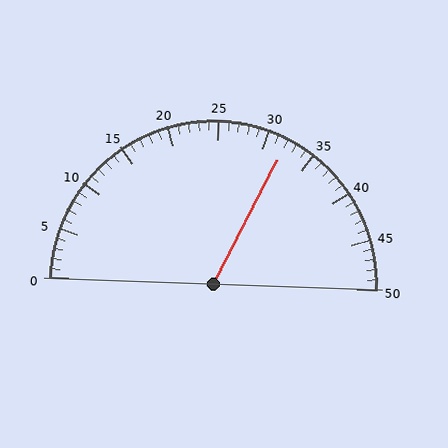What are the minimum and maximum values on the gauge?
The gauge ranges from 0 to 50.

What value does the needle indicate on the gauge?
The needle indicates approximately 32.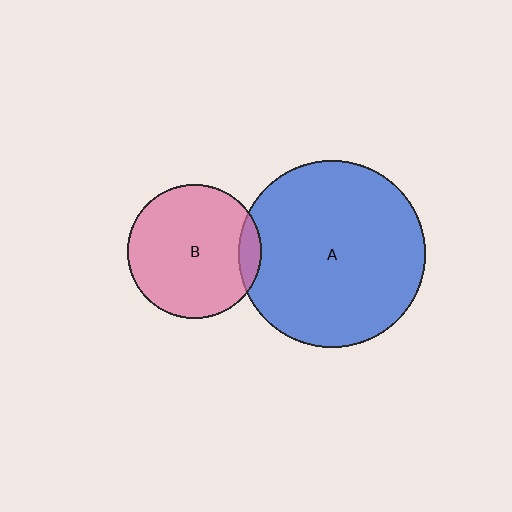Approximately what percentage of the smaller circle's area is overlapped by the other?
Approximately 10%.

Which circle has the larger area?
Circle A (blue).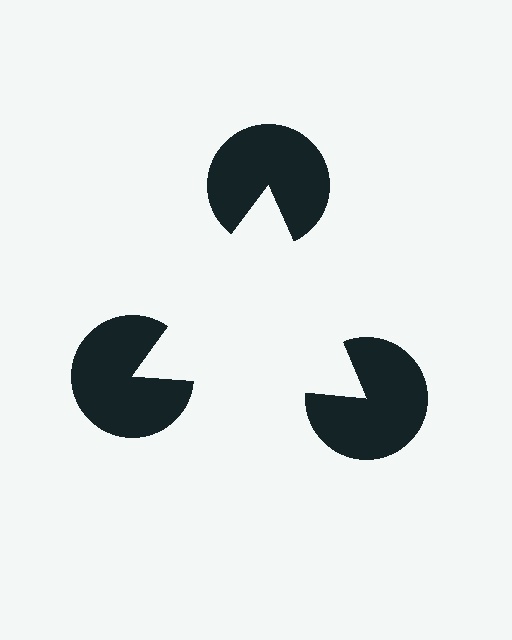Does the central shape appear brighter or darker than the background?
It typically appears slightly brighter than the background, even though no actual brightness change is drawn.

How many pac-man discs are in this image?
There are 3 — one at each vertex of the illusory triangle.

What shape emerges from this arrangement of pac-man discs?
An illusory triangle — its edges are inferred from the aligned wedge cuts in the pac-man discs, not physically drawn.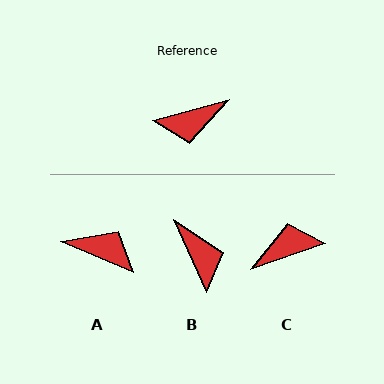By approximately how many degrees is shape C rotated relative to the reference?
Approximately 176 degrees clockwise.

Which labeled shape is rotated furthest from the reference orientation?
C, about 176 degrees away.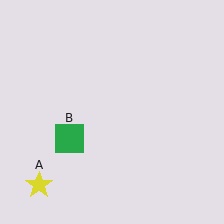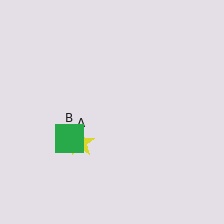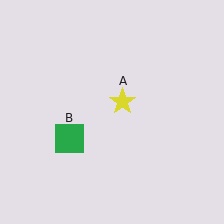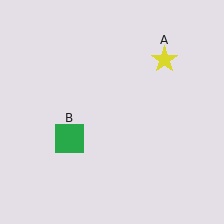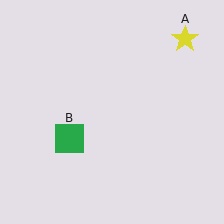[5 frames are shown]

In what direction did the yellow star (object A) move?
The yellow star (object A) moved up and to the right.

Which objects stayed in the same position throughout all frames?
Green square (object B) remained stationary.